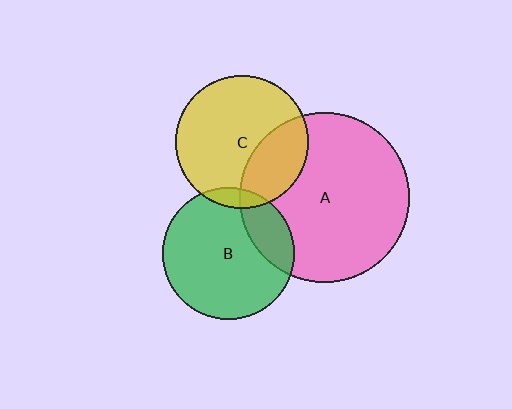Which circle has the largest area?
Circle A (pink).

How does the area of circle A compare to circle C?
Approximately 1.6 times.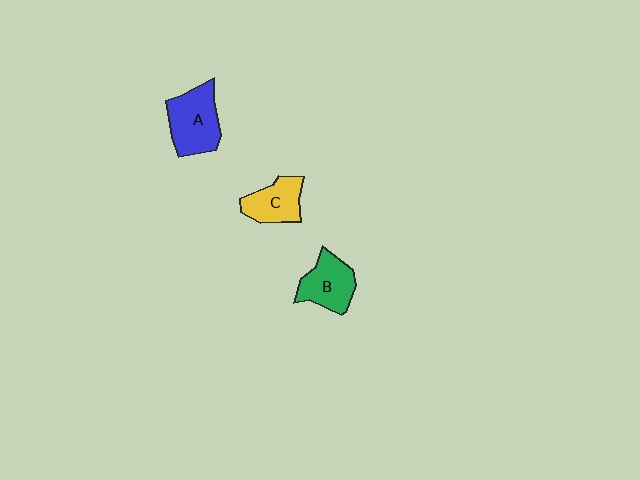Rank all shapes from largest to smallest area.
From largest to smallest: A (blue), B (green), C (yellow).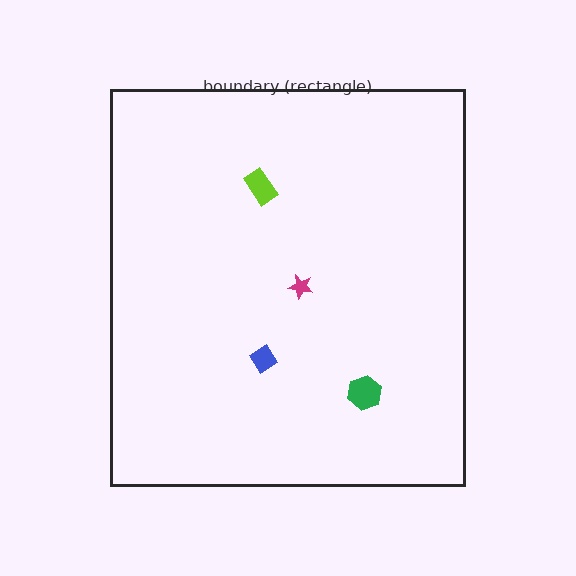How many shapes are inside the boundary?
4 inside, 0 outside.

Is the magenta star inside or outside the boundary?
Inside.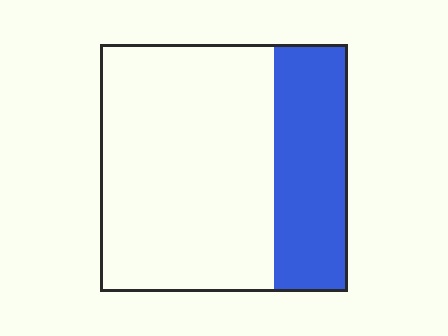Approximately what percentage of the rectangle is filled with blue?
Approximately 30%.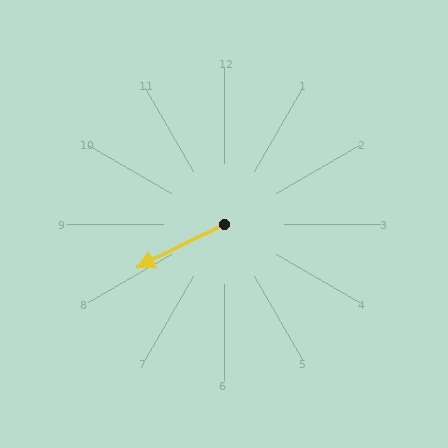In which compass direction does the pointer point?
Southwest.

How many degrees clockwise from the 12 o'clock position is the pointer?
Approximately 243 degrees.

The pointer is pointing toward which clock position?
Roughly 8 o'clock.